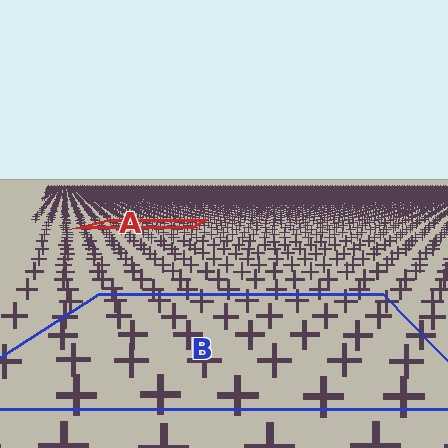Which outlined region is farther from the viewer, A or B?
Region A is farther from the viewer — the texture elements inside it appear smaller and more densely packed.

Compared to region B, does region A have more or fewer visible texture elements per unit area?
Region A has more texture elements per unit area — they are packed more densely because it is farther away.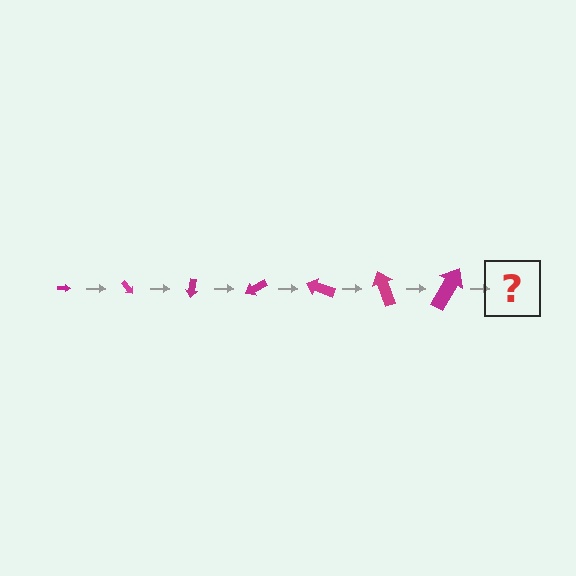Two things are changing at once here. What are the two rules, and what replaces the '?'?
The two rules are that the arrow grows larger each step and it rotates 50 degrees each step. The '?' should be an arrow, larger than the previous one and rotated 350 degrees from the start.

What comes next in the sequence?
The next element should be an arrow, larger than the previous one and rotated 350 degrees from the start.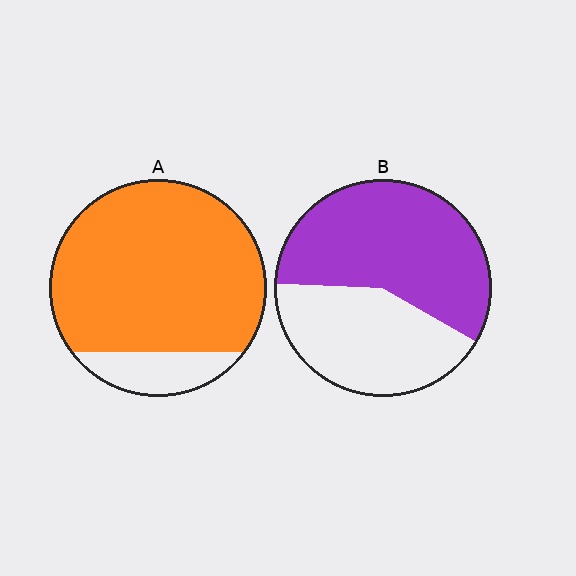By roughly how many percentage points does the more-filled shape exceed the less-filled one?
By roughly 25 percentage points (A over B).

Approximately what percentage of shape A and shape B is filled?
A is approximately 85% and B is approximately 60%.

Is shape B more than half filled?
Yes.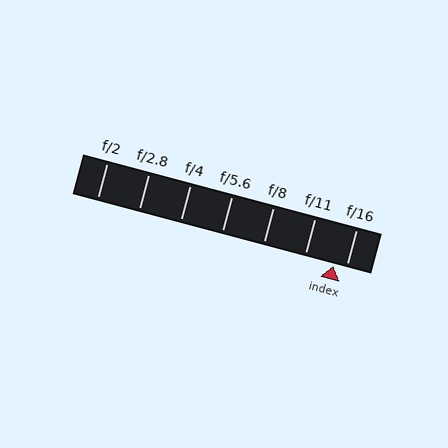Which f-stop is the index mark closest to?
The index mark is closest to f/16.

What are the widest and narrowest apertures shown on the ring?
The widest aperture shown is f/2 and the narrowest is f/16.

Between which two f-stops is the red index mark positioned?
The index mark is between f/11 and f/16.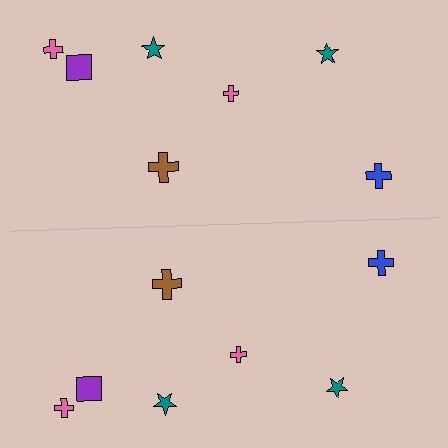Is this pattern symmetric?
Yes, this pattern has bilateral (reflection) symmetry.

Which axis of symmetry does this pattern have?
The pattern has a horizontal axis of symmetry running through the center of the image.